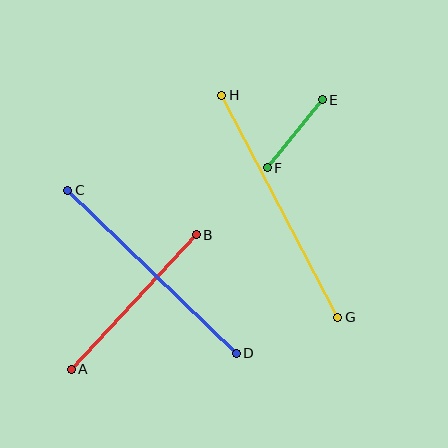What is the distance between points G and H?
The distance is approximately 250 pixels.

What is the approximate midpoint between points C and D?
The midpoint is at approximately (152, 272) pixels.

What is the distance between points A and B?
The distance is approximately 184 pixels.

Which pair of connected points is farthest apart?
Points G and H are farthest apart.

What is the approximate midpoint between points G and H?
The midpoint is at approximately (280, 206) pixels.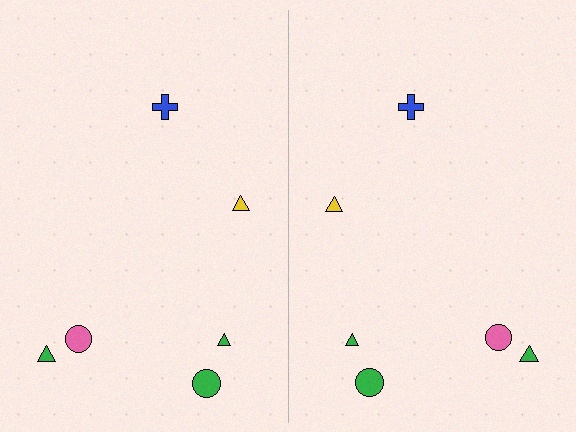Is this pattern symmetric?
Yes, this pattern has bilateral (reflection) symmetry.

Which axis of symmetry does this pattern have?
The pattern has a vertical axis of symmetry running through the center of the image.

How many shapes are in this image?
There are 12 shapes in this image.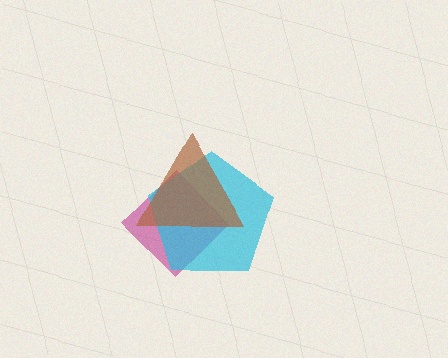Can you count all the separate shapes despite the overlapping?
Yes, there are 3 separate shapes.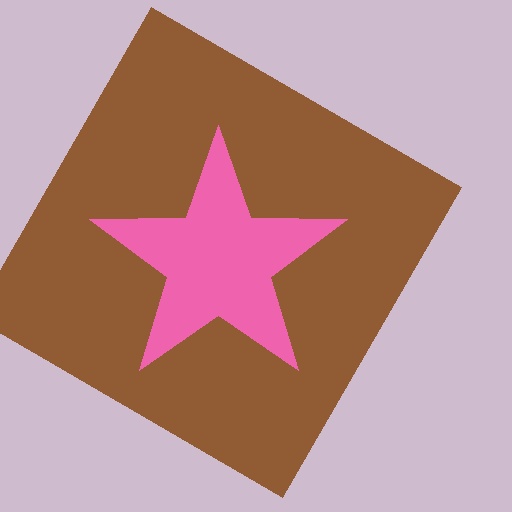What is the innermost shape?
The pink star.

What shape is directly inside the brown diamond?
The pink star.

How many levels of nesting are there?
2.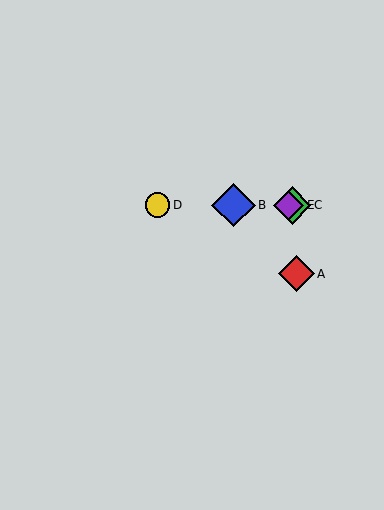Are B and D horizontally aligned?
Yes, both are at y≈205.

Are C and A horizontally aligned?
No, C is at y≈205 and A is at y≈274.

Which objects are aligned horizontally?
Objects B, C, D, E are aligned horizontally.